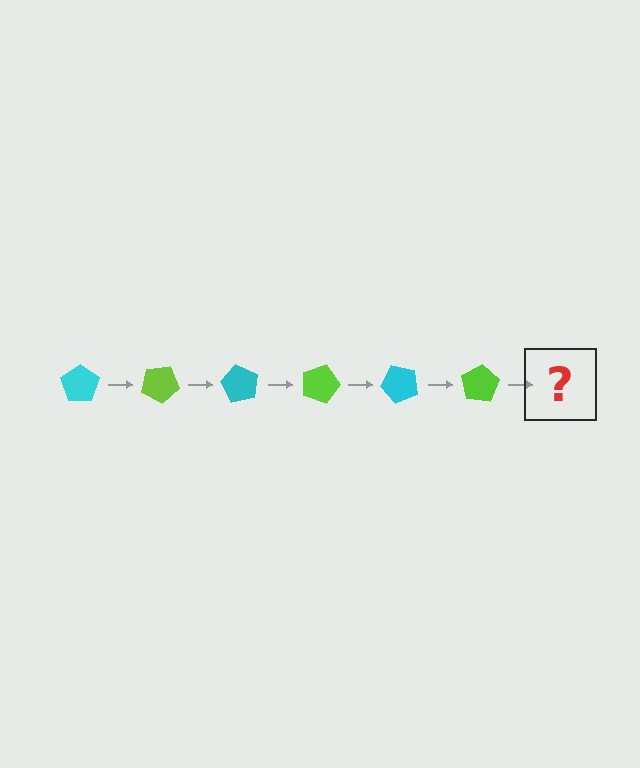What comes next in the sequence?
The next element should be a cyan pentagon, rotated 180 degrees from the start.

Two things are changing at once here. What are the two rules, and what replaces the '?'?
The two rules are that it rotates 30 degrees each step and the color cycles through cyan and lime. The '?' should be a cyan pentagon, rotated 180 degrees from the start.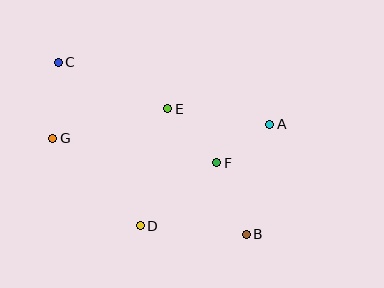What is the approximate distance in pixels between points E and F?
The distance between E and F is approximately 73 pixels.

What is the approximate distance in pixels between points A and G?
The distance between A and G is approximately 217 pixels.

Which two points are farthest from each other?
Points B and C are farthest from each other.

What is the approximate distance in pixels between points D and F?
The distance between D and F is approximately 99 pixels.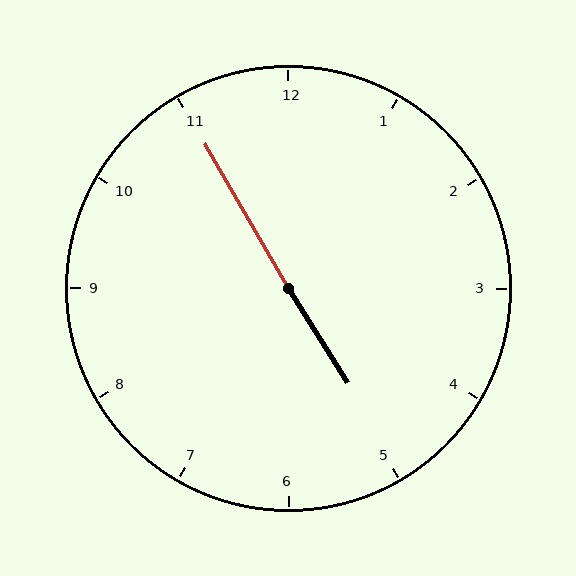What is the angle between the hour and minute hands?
Approximately 178 degrees.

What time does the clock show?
4:55.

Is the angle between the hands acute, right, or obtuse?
It is obtuse.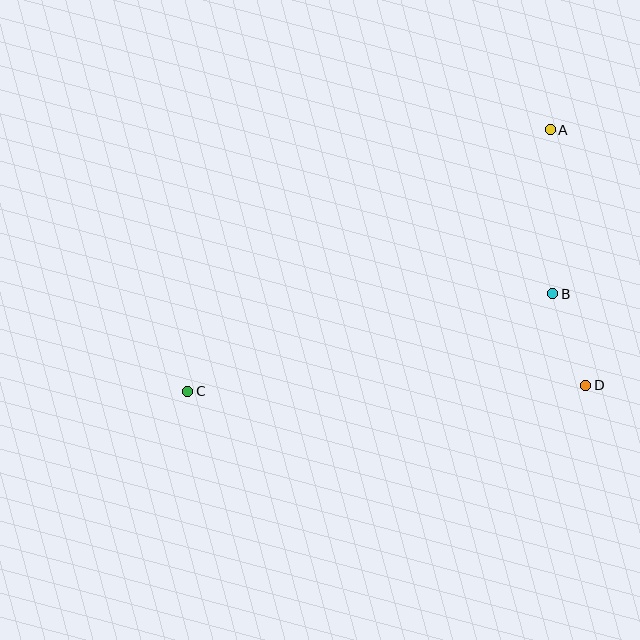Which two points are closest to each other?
Points B and D are closest to each other.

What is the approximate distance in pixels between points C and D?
The distance between C and D is approximately 398 pixels.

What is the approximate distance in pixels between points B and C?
The distance between B and C is approximately 378 pixels.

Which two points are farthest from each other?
Points A and C are farthest from each other.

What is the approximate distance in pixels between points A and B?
The distance between A and B is approximately 164 pixels.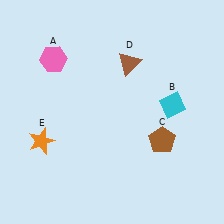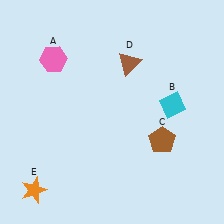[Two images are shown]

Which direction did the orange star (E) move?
The orange star (E) moved down.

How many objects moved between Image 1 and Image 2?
1 object moved between the two images.